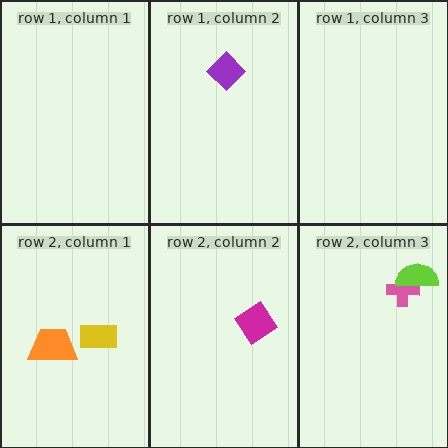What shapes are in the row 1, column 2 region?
The purple diamond.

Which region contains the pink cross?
The row 2, column 3 region.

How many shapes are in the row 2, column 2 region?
1.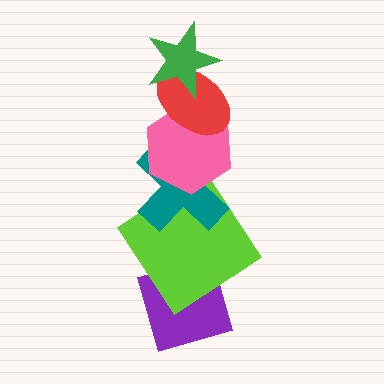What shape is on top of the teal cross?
The pink hexagon is on top of the teal cross.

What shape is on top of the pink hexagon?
The red ellipse is on top of the pink hexagon.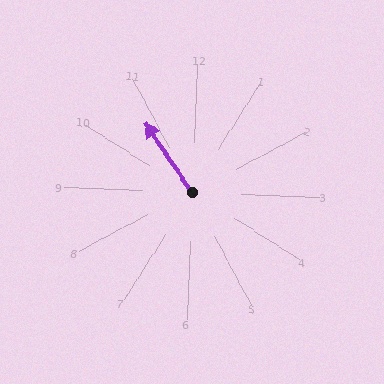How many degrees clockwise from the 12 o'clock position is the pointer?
Approximately 323 degrees.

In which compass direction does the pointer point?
Northwest.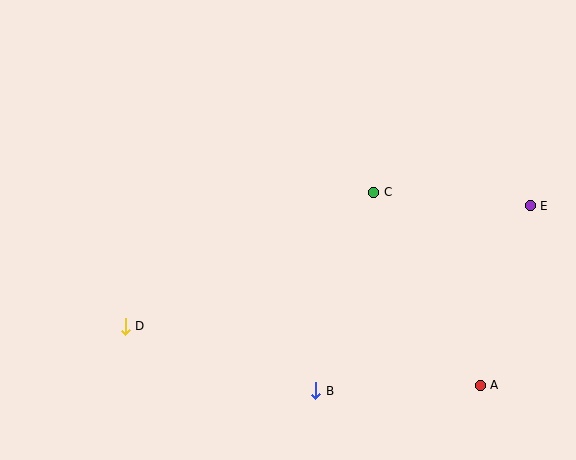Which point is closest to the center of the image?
Point C at (374, 192) is closest to the center.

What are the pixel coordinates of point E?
Point E is at (530, 206).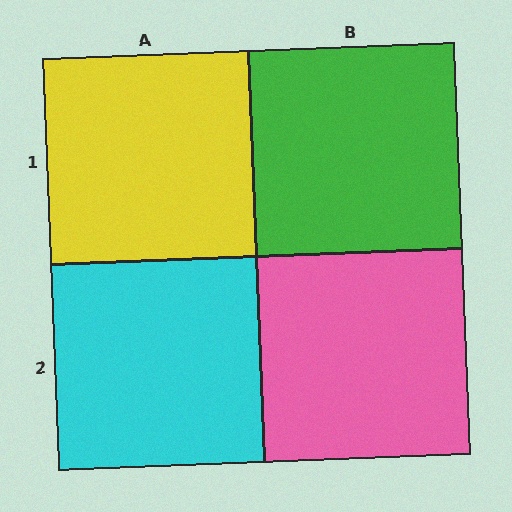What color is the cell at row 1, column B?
Green.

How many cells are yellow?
1 cell is yellow.